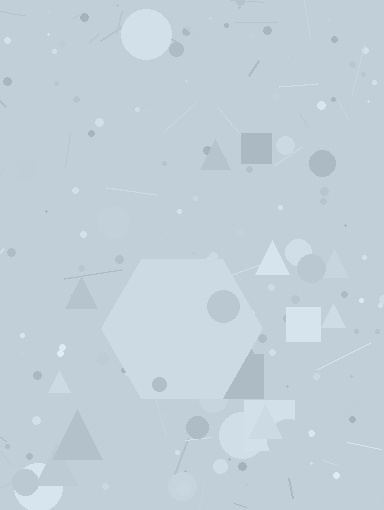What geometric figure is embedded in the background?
A hexagon is embedded in the background.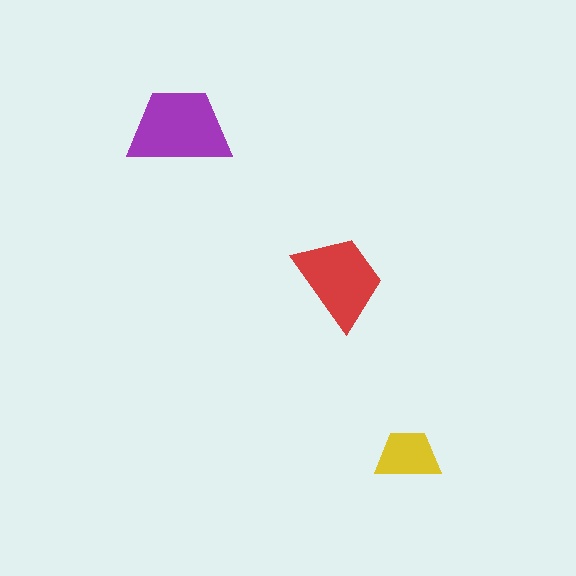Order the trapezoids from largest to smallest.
the purple one, the red one, the yellow one.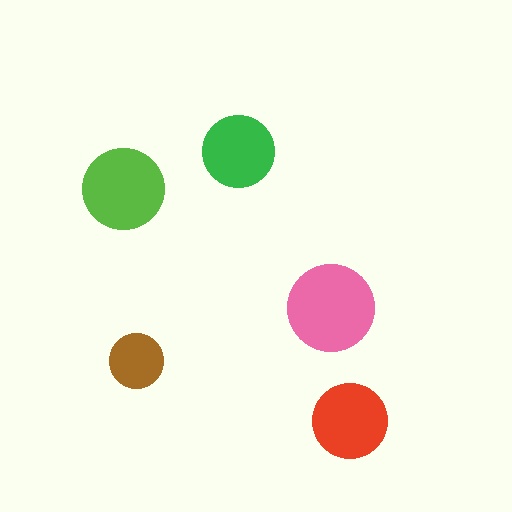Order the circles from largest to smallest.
the pink one, the lime one, the red one, the green one, the brown one.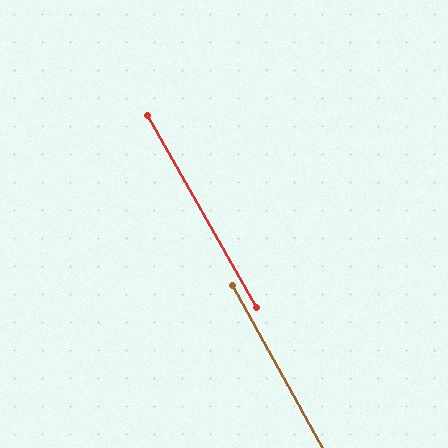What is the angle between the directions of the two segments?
Approximately 1 degree.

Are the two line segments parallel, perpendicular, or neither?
Parallel — their directions differ by only 0.5°.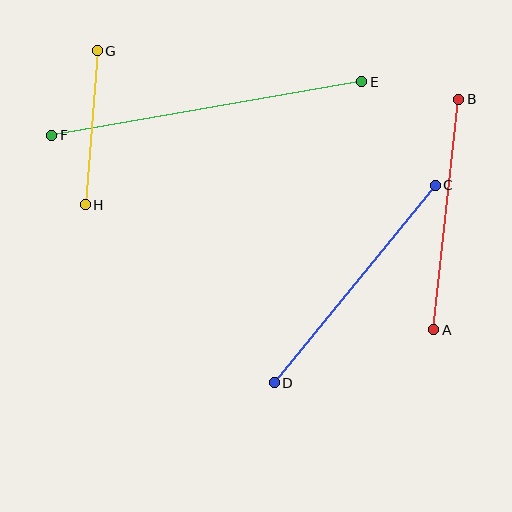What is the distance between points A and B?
The distance is approximately 232 pixels.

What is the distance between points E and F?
The distance is approximately 315 pixels.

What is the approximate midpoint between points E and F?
The midpoint is at approximately (207, 108) pixels.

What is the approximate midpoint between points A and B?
The midpoint is at approximately (446, 215) pixels.